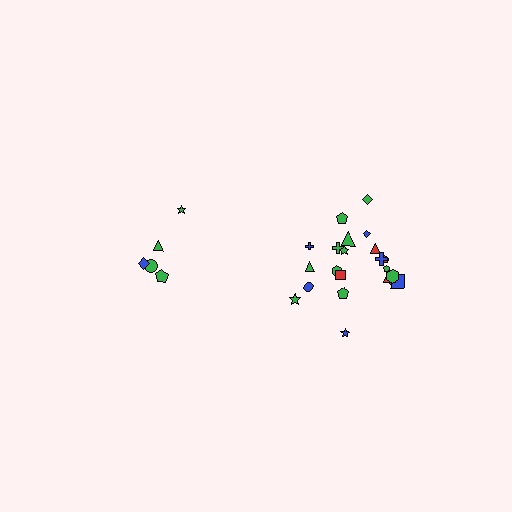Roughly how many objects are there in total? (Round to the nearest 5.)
Roughly 25 objects in total.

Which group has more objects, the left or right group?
The right group.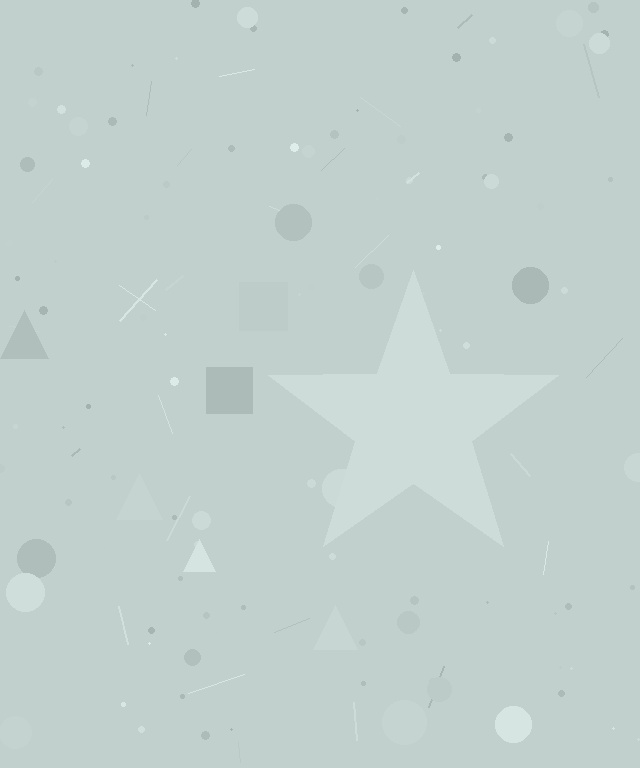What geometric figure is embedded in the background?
A star is embedded in the background.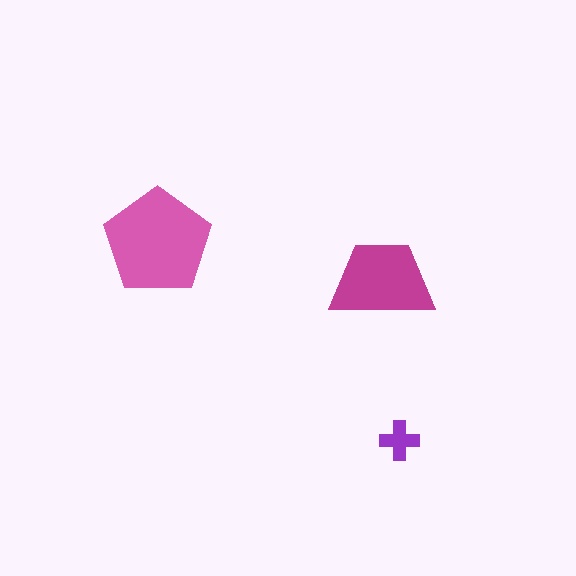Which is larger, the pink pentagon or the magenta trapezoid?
The pink pentagon.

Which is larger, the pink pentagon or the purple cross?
The pink pentagon.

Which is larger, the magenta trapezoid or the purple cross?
The magenta trapezoid.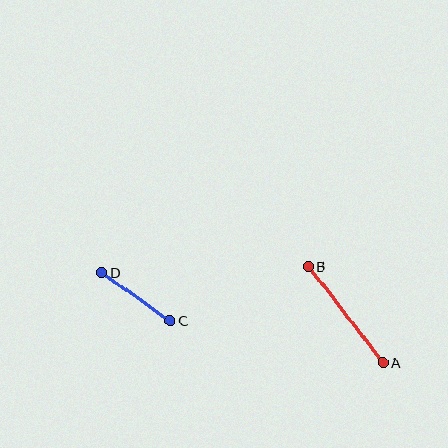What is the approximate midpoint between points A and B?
The midpoint is at approximately (345, 315) pixels.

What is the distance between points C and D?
The distance is approximately 83 pixels.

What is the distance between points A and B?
The distance is approximately 122 pixels.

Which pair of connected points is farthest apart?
Points A and B are farthest apart.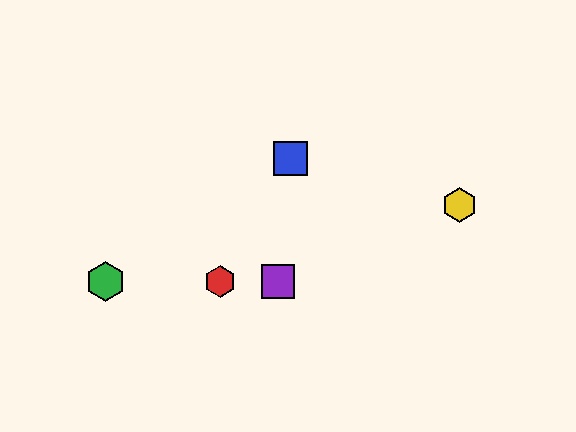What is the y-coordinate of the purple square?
The purple square is at y≈281.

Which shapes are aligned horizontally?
The red hexagon, the green hexagon, the purple square are aligned horizontally.